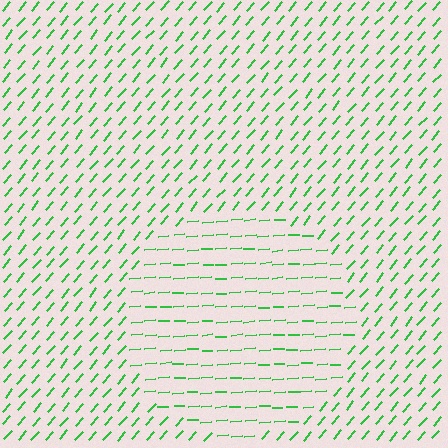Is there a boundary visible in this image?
Yes, there is a texture boundary formed by a change in line orientation.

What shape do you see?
I see a circle.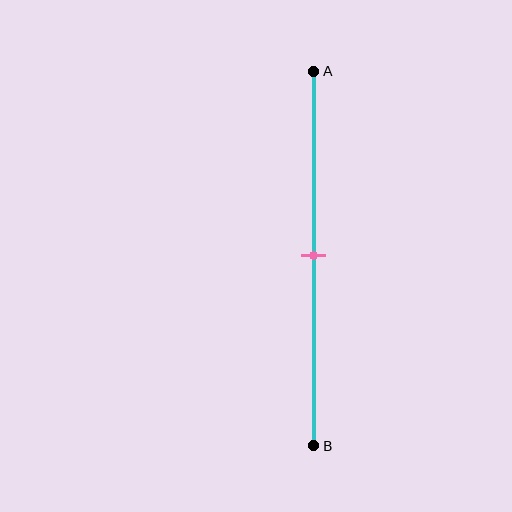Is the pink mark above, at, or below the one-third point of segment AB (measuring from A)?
The pink mark is below the one-third point of segment AB.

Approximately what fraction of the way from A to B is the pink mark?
The pink mark is approximately 50% of the way from A to B.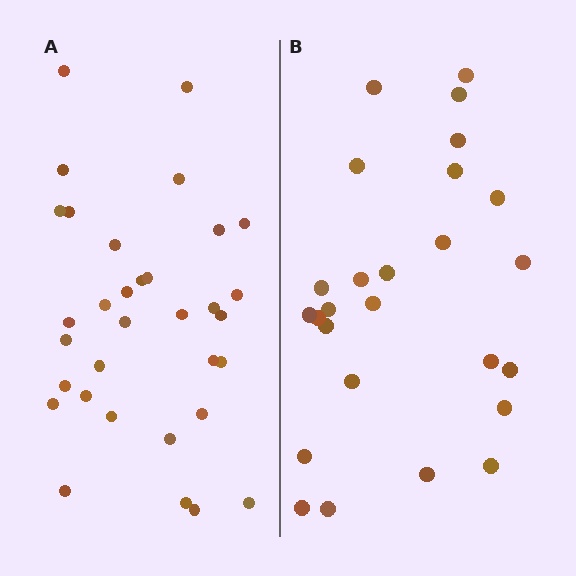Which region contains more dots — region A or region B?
Region A (the left region) has more dots.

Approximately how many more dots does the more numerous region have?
Region A has roughly 8 or so more dots than region B.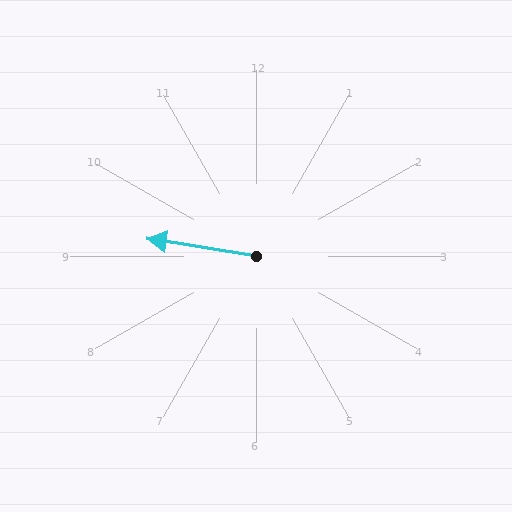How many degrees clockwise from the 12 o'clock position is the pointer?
Approximately 279 degrees.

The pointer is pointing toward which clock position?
Roughly 9 o'clock.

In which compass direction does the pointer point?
West.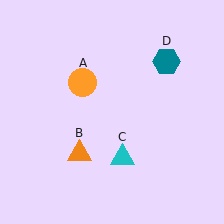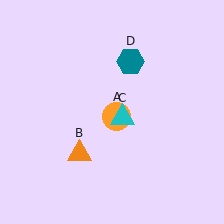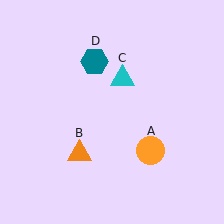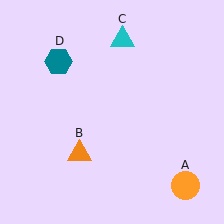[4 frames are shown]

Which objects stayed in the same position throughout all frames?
Orange triangle (object B) remained stationary.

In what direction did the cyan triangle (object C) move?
The cyan triangle (object C) moved up.